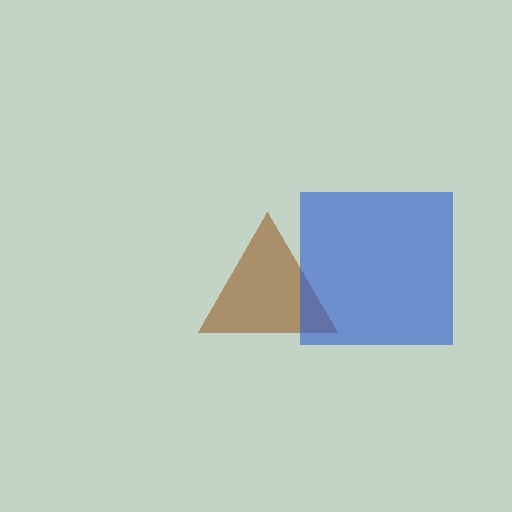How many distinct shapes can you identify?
There are 2 distinct shapes: a brown triangle, a blue square.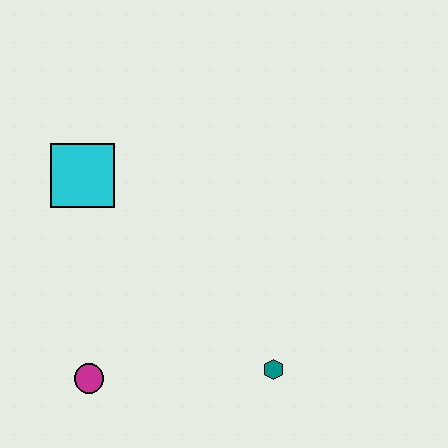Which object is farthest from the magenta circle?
The cyan square is farthest from the magenta circle.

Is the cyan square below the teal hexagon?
No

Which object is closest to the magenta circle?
The teal hexagon is closest to the magenta circle.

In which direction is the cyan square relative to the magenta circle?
The cyan square is above the magenta circle.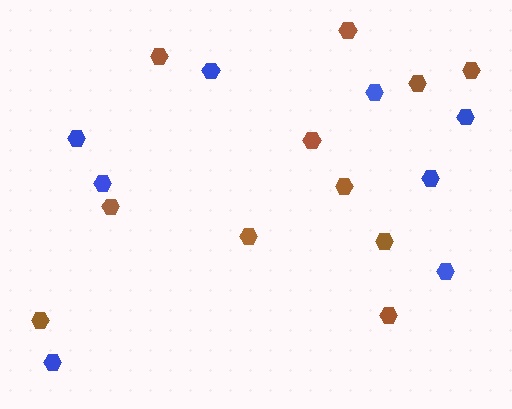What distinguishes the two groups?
There are 2 groups: one group of brown hexagons (11) and one group of blue hexagons (8).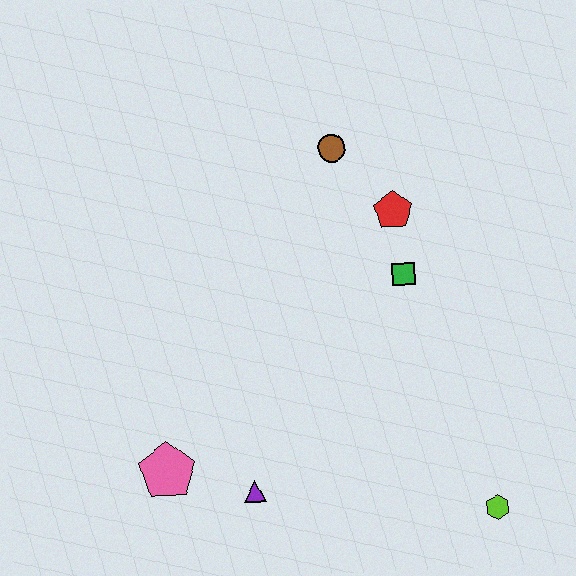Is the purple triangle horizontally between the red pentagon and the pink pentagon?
Yes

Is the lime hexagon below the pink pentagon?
Yes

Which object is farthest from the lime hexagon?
The brown circle is farthest from the lime hexagon.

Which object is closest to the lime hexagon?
The purple triangle is closest to the lime hexagon.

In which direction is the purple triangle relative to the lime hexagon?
The purple triangle is to the left of the lime hexagon.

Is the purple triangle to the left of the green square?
Yes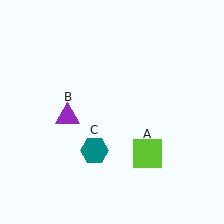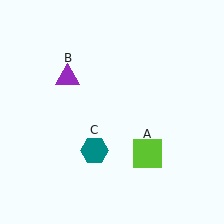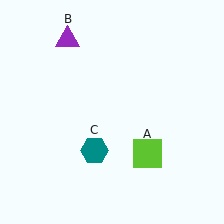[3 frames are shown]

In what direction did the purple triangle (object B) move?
The purple triangle (object B) moved up.